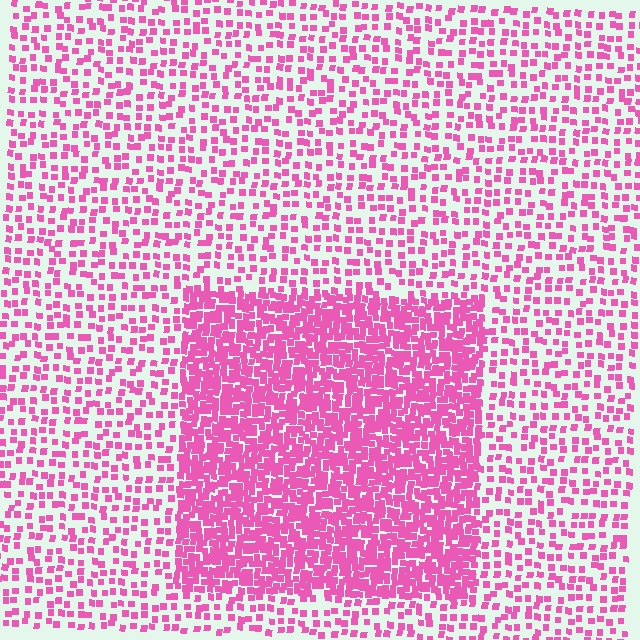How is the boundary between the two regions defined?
The boundary is defined by a change in element density (approximately 2.6x ratio). All elements are the same color, size, and shape.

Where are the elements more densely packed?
The elements are more densely packed inside the rectangle boundary.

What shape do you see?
I see a rectangle.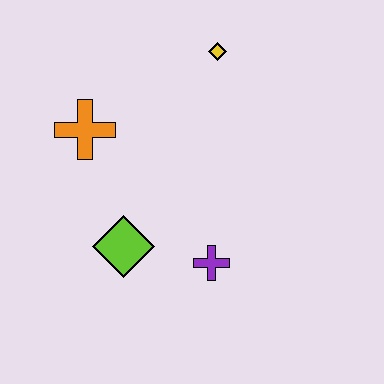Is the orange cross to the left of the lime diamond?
Yes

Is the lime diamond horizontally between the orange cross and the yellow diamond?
Yes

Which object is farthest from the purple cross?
The yellow diamond is farthest from the purple cross.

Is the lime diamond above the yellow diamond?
No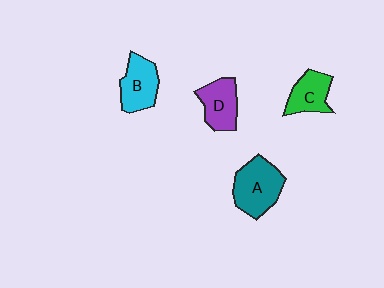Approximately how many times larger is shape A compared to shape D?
Approximately 1.3 times.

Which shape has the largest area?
Shape A (teal).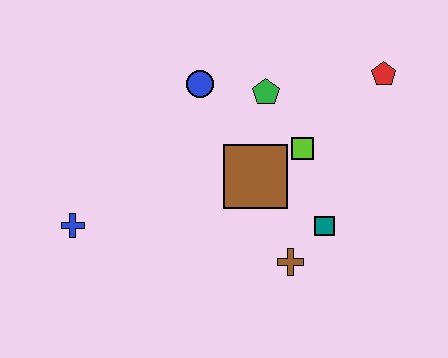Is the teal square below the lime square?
Yes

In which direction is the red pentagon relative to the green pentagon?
The red pentagon is to the right of the green pentagon.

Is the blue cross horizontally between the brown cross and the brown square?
No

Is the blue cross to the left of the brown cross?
Yes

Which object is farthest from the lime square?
The blue cross is farthest from the lime square.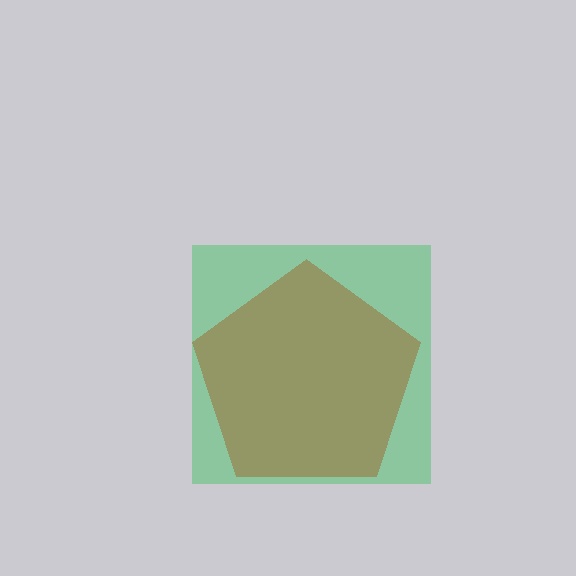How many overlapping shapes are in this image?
There are 2 overlapping shapes in the image.